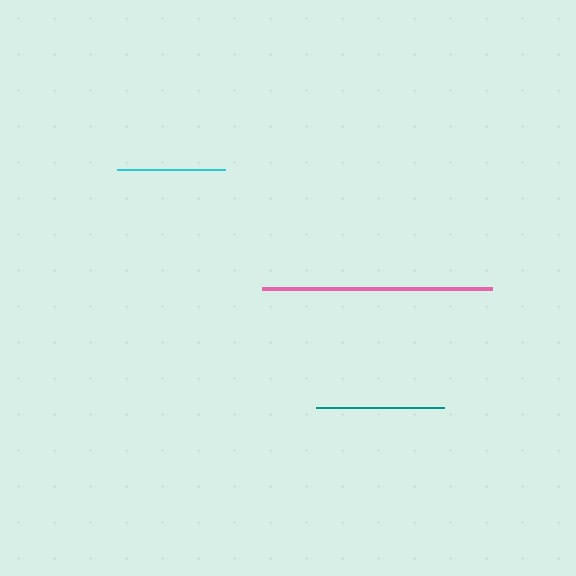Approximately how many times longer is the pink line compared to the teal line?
The pink line is approximately 1.8 times the length of the teal line.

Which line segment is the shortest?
The cyan line is the shortest at approximately 108 pixels.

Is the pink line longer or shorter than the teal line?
The pink line is longer than the teal line.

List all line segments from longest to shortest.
From longest to shortest: pink, teal, cyan.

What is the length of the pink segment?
The pink segment is approximately 230 pixels long.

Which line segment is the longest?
The pink line is the longest at approximately 230 pixels.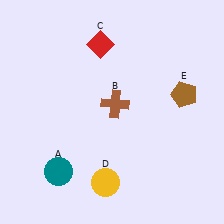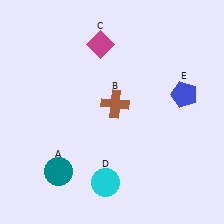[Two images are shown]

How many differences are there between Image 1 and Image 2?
There are 3 differences between the two images.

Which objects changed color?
C changed from red to magenta. D changed from yellow to cyan. E changed from brown to blue.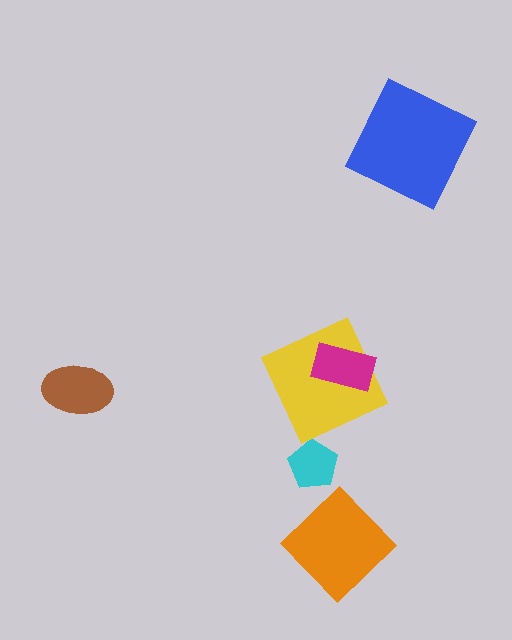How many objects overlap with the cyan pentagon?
0 objects overlap with the cyan pentagon.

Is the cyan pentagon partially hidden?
No, no other shape covers it.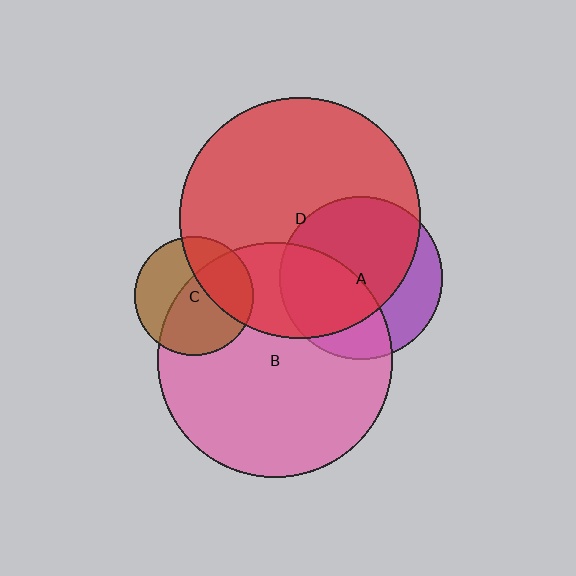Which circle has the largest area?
Circle D (red).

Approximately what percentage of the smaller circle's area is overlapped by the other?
Approximately 35%.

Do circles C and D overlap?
Yes.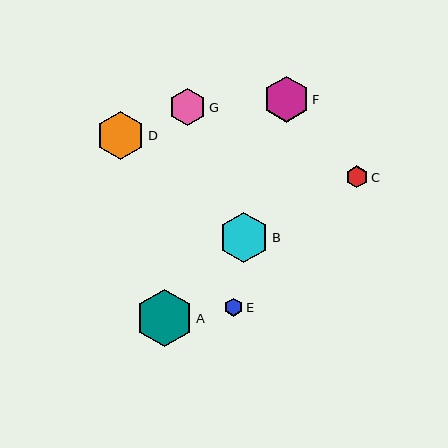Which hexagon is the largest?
Hexagon A is the largest with a size of approximately 57 pixels.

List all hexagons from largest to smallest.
From largest to smallest: A, B, D, F, G, C, E.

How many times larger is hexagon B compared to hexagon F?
Hexagon B is approximately 1.1 times the size of hexagon F.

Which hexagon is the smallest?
Hexagon E is the smallest with a size of approximately 18 pixels.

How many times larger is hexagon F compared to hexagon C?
Hexagon F is approximately 2.1 times the size of hexagon C.